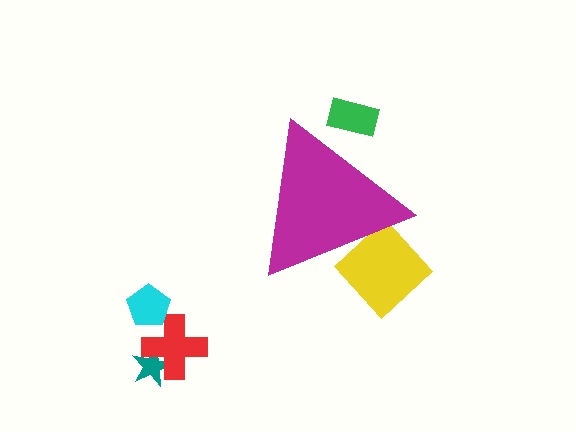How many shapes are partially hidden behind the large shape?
2 shapes are partially hidden.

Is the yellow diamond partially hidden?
Yes, the yellow diamond is partially hidden behind the magenta triangle.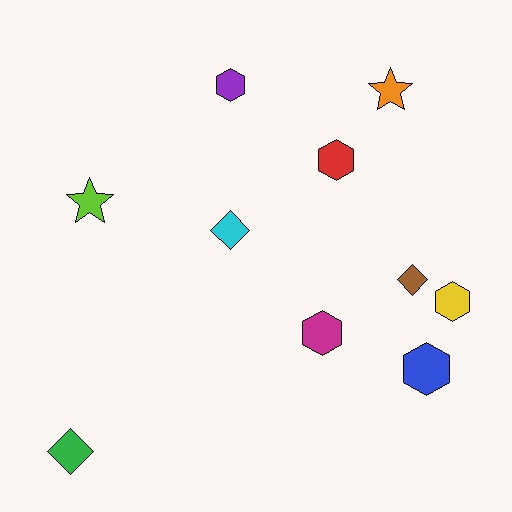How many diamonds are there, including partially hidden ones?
There are 3 diamonds.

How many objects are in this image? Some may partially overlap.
There are 10 objects.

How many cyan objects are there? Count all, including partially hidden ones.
There is 1 cyan object.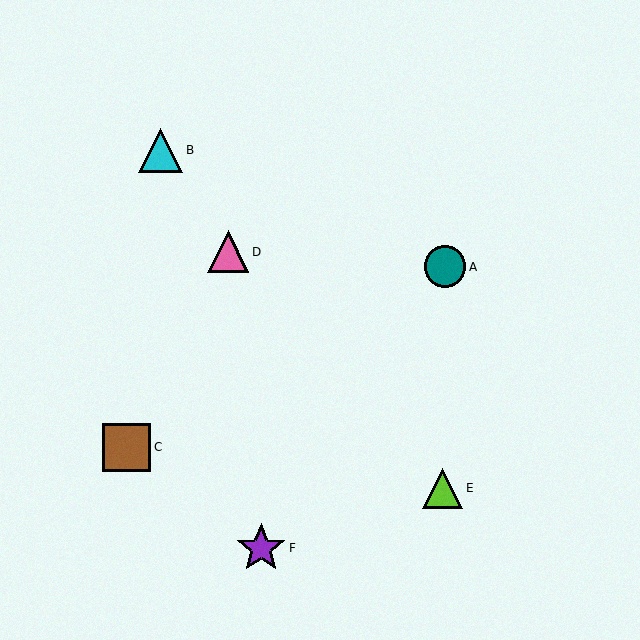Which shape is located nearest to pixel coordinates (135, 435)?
The brown square (labeled C) at (127, 447) is nearest to that location.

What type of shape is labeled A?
Shape A is a teal circle.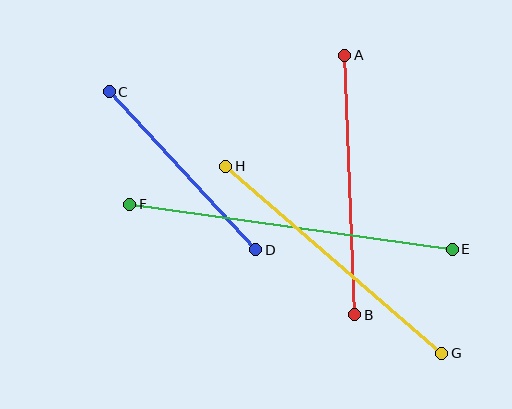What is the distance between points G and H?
The distance is approximately 286 pixels.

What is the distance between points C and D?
The distance is approximately 216 pixels.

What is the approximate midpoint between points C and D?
The midpoint is at approximately (182, 171) pixels.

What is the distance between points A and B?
The distance is approximately 259 pixels.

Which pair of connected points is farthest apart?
Points E and F are farthest apart.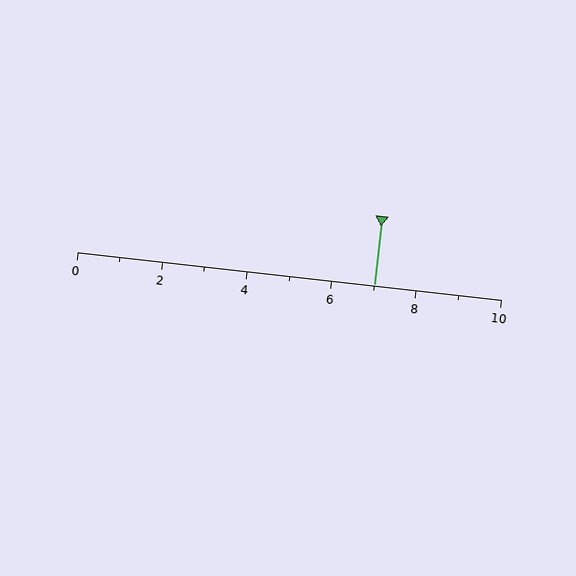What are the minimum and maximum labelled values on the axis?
The axis runs from 0 to 10.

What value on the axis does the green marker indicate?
The marker indicates approximately 7.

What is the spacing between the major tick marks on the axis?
The major ticks are spaced 2 apart.